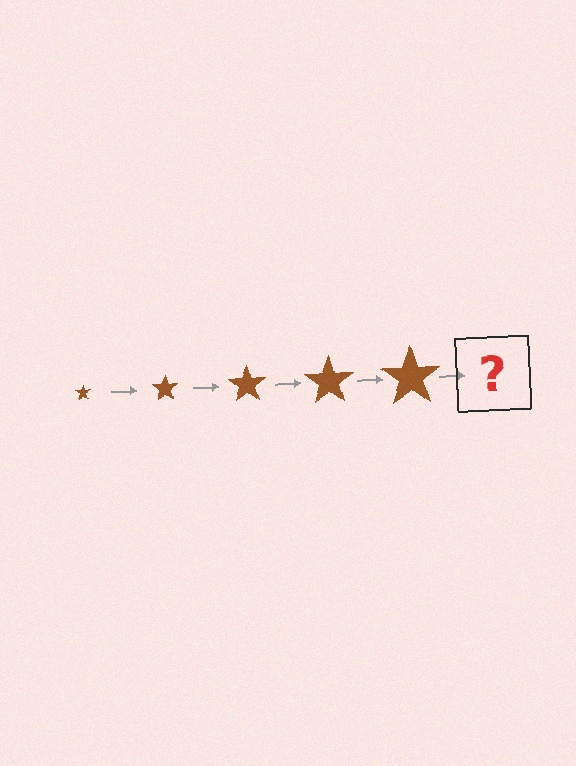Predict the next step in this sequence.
The next step is a brown star, larger than the previous one.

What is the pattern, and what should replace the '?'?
The pattern is that the star gets progressively larger each step. The '?' should be a brown star, larger than the previous one.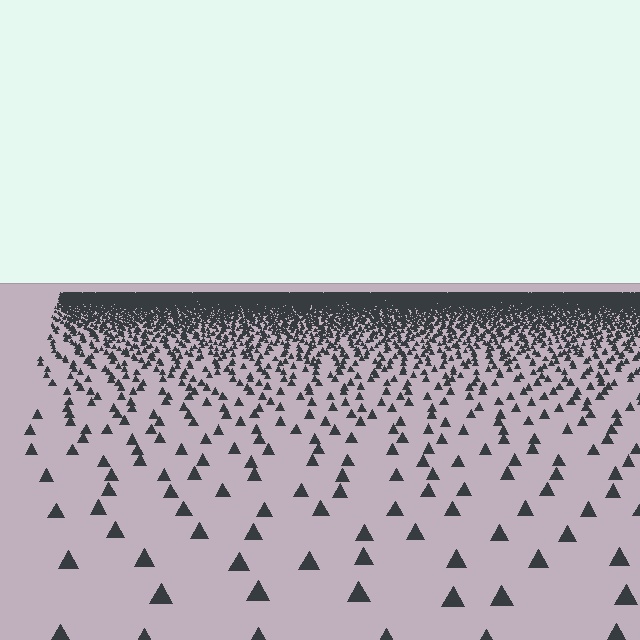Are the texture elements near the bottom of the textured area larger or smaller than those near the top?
Larger. Near the bottom, elements are closer to the viewer and appear at a bigger on-screen size.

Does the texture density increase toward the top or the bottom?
Density increases toward the top.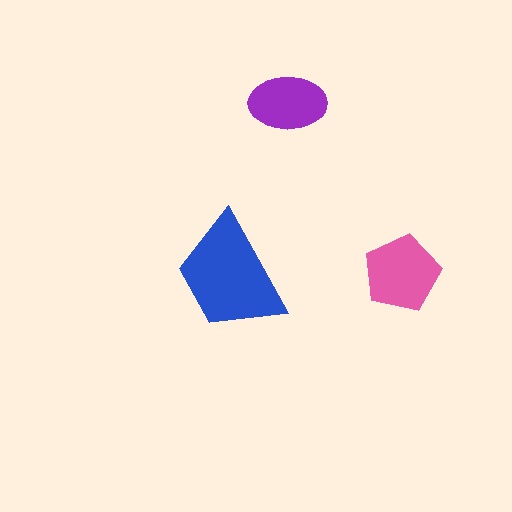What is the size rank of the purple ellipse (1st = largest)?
3rd.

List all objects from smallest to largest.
The purple ellipse, the pink pentagon, the blue trapezoid.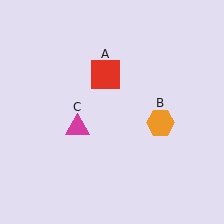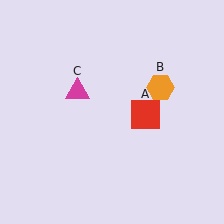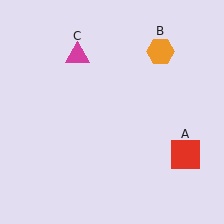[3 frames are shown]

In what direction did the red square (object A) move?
The red square (object A) moved down and to the right.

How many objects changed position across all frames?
3 objects changed position: red square (object A), orange hexagon (object B), magenta triangle (object C).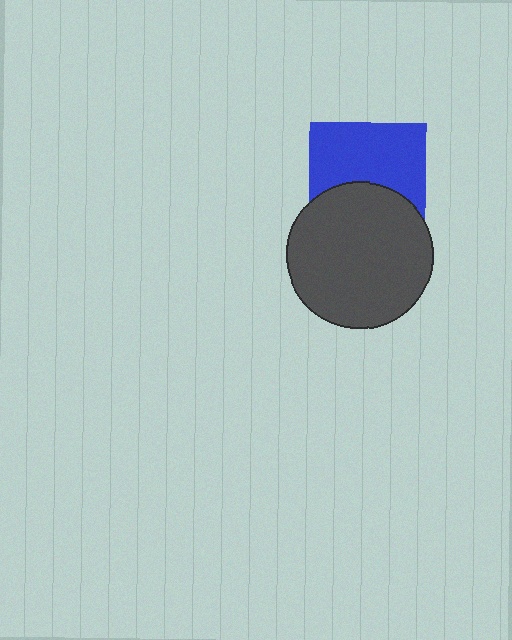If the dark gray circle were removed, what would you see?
You would see the complete blue square.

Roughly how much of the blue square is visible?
About half of it is visible (roughly 57%).